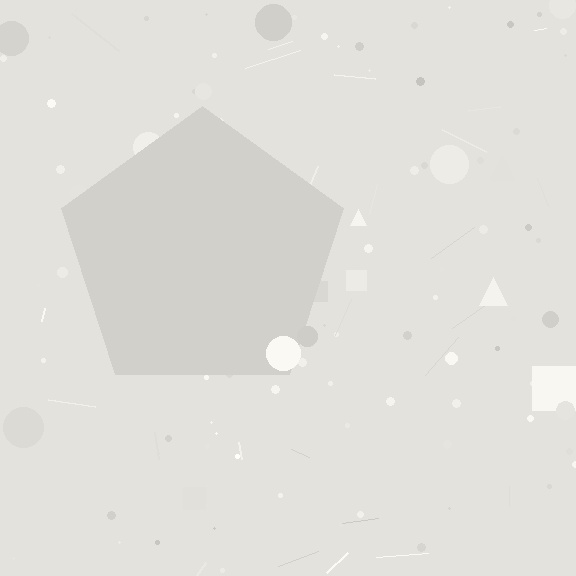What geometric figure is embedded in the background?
A pentagon is embedded in the background.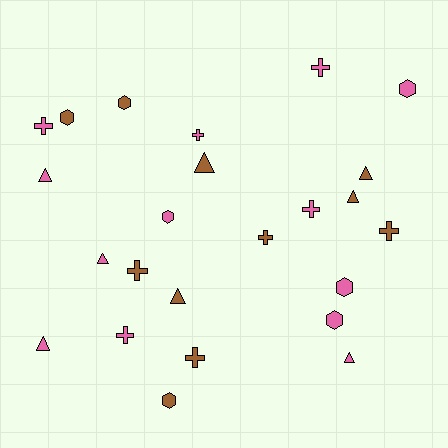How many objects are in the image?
There are 24 objects.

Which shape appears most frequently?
Cross, with 9 objects.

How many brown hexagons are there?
There are 3 brown hexagons.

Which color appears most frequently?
Pink, with 13 objects.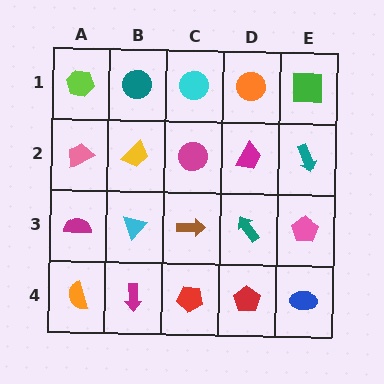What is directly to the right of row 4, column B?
A red pentagon.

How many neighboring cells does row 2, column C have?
4.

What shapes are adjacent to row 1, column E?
A teal arrow (row 2, column E), an orange circle (row 1, column D).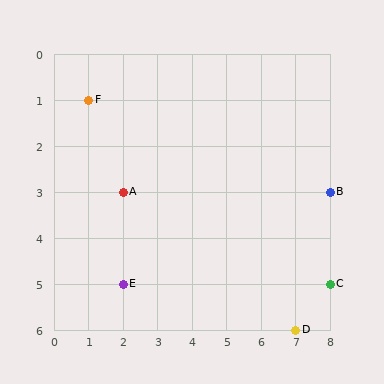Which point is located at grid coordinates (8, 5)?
Point C is at (8, 5).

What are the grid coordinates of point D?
Point D is at grid coordinates (7, 6).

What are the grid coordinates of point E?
Point E is at grid coordinates (2, 5).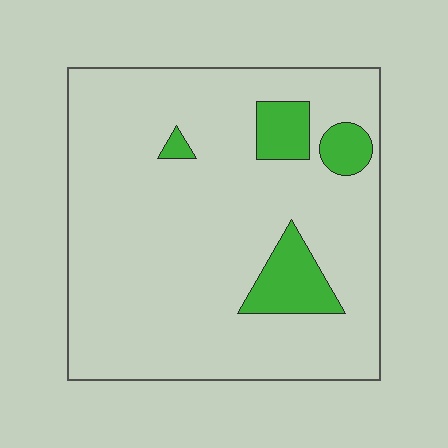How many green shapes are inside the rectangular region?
4.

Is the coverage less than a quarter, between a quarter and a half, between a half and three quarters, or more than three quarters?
Less than a quarter.